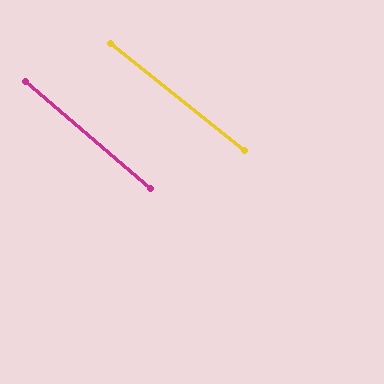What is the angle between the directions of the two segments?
Approximately 2 degrees.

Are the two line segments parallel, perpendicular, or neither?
Parallel — their directions differ by only 1.8°.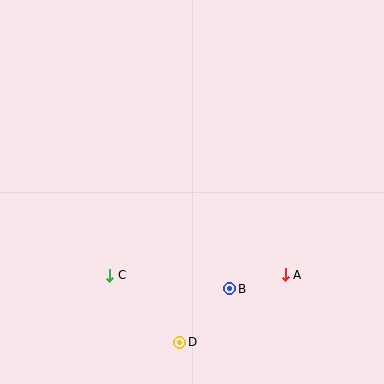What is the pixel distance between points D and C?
The distance between D and C is 97 pixels.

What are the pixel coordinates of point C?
Point C is at (110, 275).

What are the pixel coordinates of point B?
Point B is at (230, 289).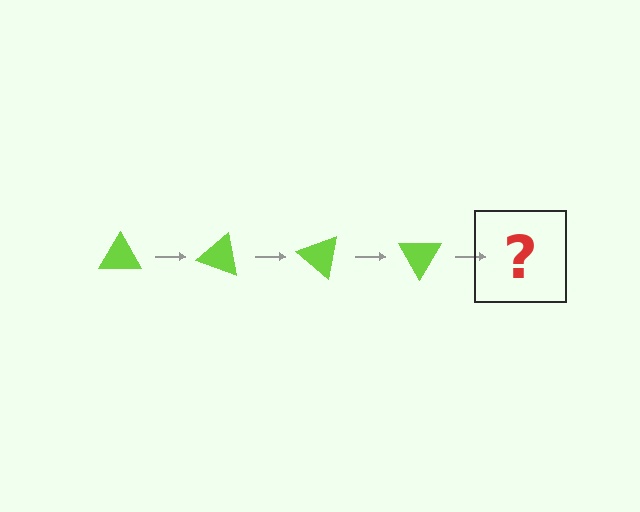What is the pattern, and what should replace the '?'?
The pattern is that the triangle rotates 20 degrees each step. The '?' should be a lime triangle rotated 80 degrees.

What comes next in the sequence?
The next element should be a lime triangle rotated 80 degrees.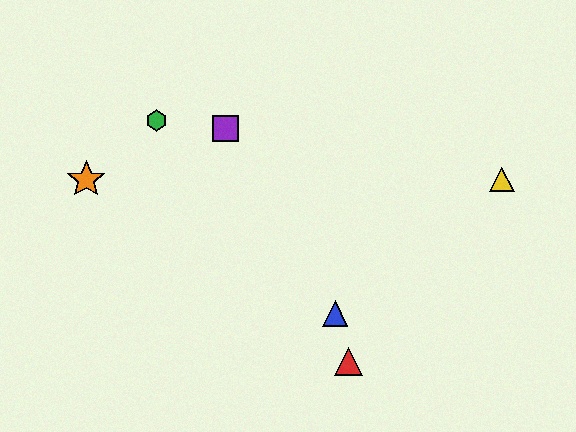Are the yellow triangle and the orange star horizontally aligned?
Yes, both are at y≈179.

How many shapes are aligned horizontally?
2 shapes (the yellow triangle, the orange star) are aligned horizontally.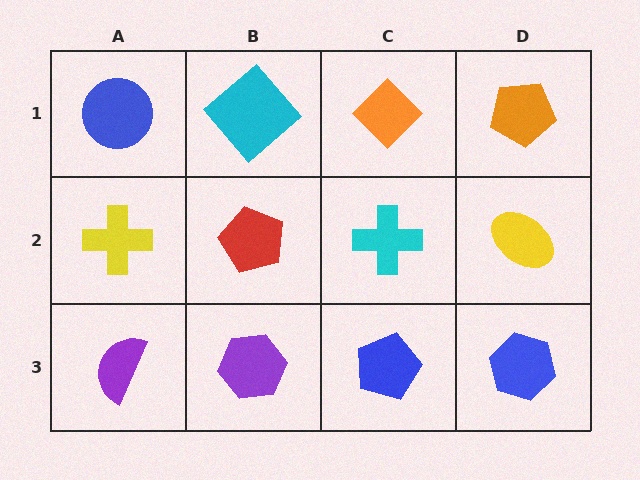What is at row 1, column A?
A blue circle.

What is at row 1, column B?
A cyan diamond.